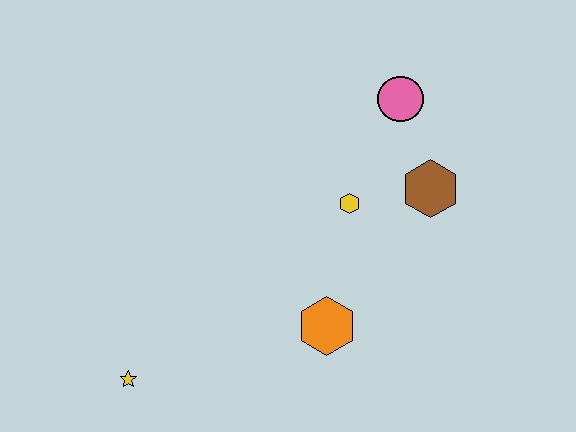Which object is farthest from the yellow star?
The pink circle is farthest from the yellow star.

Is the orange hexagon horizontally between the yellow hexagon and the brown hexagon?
No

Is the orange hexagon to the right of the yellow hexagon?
No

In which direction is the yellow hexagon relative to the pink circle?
The yellow hexagon is below the pink circle.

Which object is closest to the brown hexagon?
The yellow hexagon is closest to the brown hexagon.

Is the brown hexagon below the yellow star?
No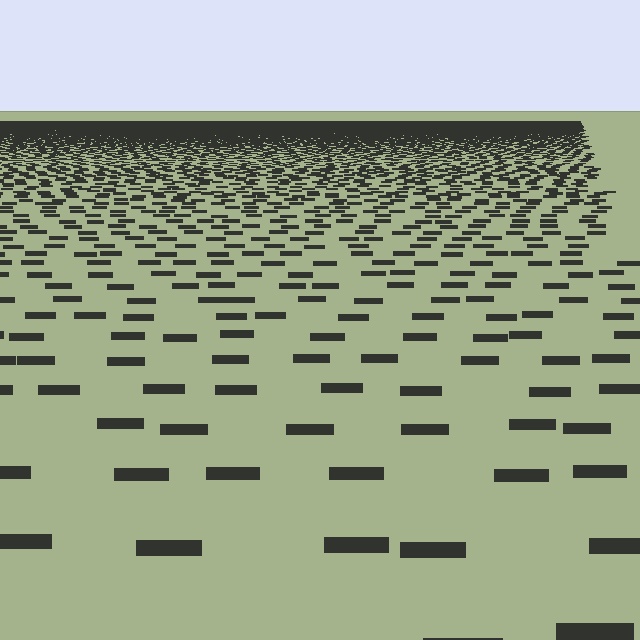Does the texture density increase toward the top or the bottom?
Density increases toward the top.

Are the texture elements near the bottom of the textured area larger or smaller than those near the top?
Larger. Near the bottom, elements are closer to the viewer and appear at a bigger on-screen size.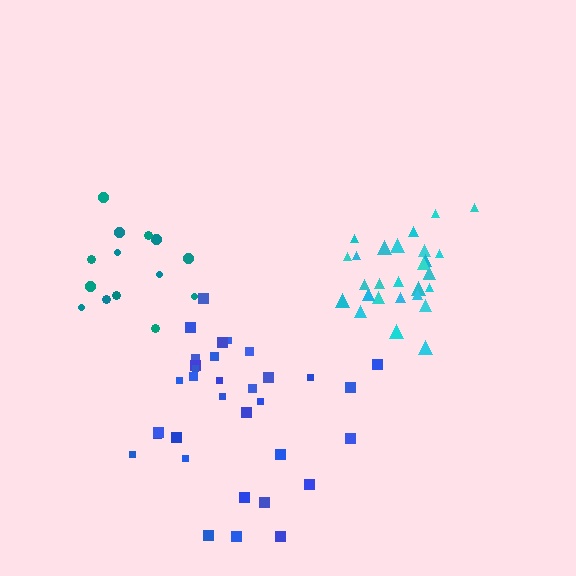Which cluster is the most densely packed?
Cyan.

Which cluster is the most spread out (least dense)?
Blue.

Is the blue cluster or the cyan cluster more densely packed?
Cyan.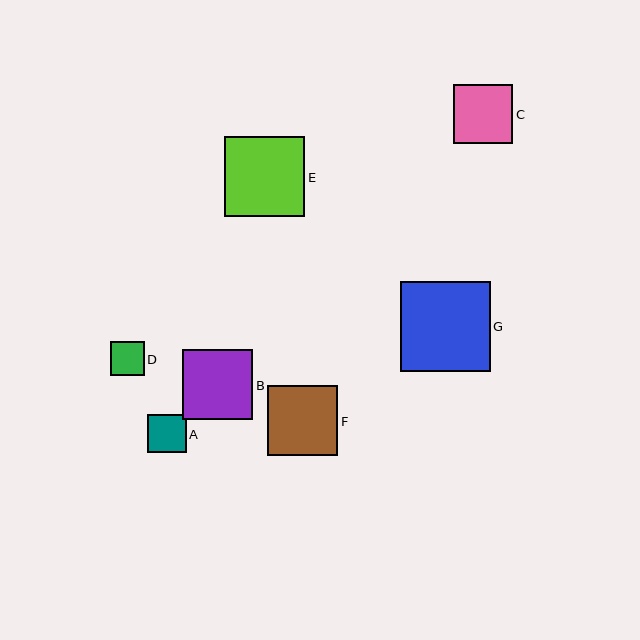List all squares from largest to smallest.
From largest to smallest: G, E, F, B, C, A, D.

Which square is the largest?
Square G is the largest with a size of approximately 90 pixels.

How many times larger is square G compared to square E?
Square G is approximately 1.1 times the size of square E.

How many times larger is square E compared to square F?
Square E is approximately 1.1 times the size of square F.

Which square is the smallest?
Square D is the smallest with a size of approximately 33 pixels.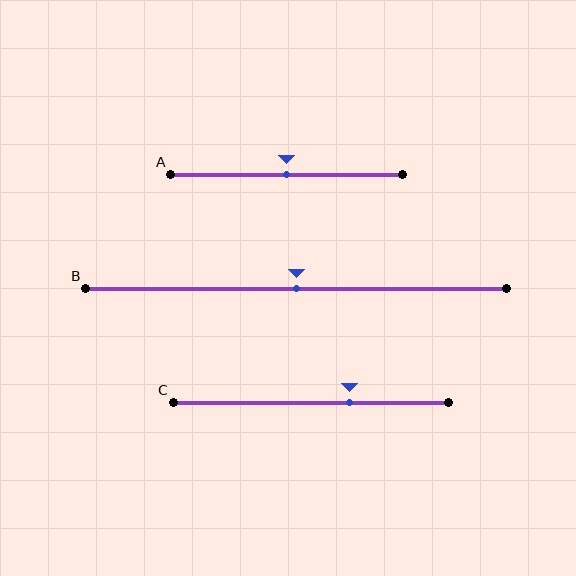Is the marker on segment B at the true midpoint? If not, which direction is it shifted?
Yes, the marker on segment B is at the true midpoint.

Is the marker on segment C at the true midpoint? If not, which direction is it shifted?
No, the marker on segment C is shifted to the right by about 14% of the segment length.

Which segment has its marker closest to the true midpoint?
Segment A has its marker closest to the true midpoint.